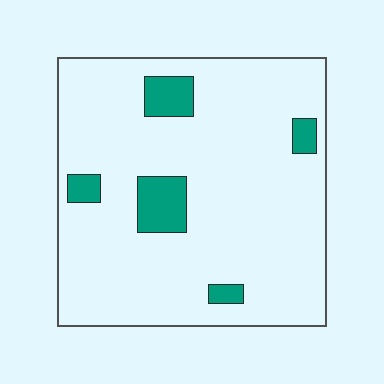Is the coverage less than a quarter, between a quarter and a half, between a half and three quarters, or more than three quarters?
Less than a quarter.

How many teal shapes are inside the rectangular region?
5.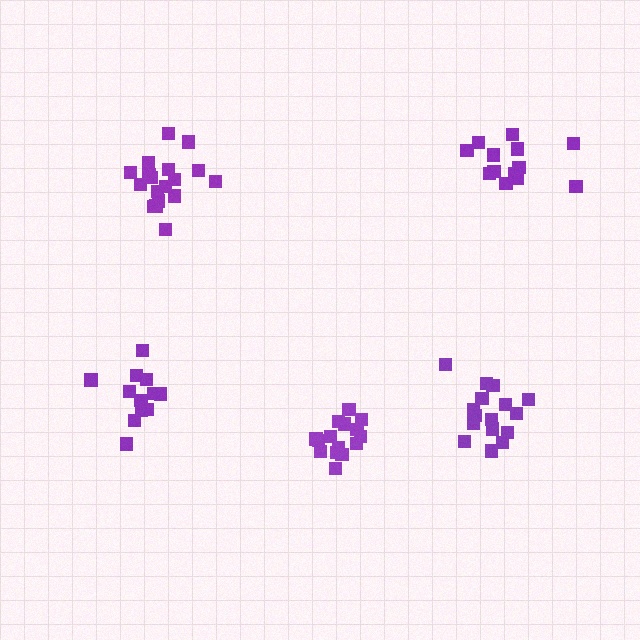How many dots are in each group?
Group 1: 16 dots, Group 2: 13 dots, Group 3: 12 dots, Group 4: 15 dots, Group 5: 18 dots (74 total).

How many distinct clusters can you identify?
There are 5 distinct clusters.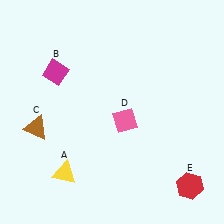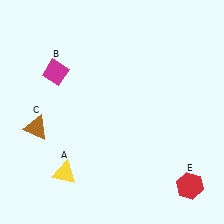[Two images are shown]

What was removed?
The pink diamond (D) was removed in Image 2.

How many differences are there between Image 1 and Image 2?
There is 1 difference between the two images.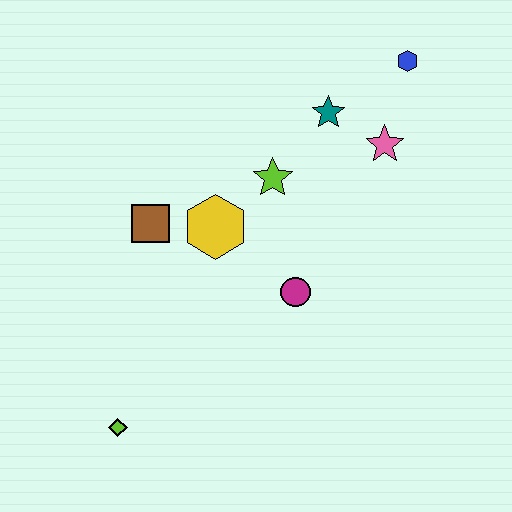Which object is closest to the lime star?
The yellow hexagon is closest to the lime star.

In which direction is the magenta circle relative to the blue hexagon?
The magenta circle is below the blue hexagon.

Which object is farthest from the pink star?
The lime diamond is farthest from the pink star.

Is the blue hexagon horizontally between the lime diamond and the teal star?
No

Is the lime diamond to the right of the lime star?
No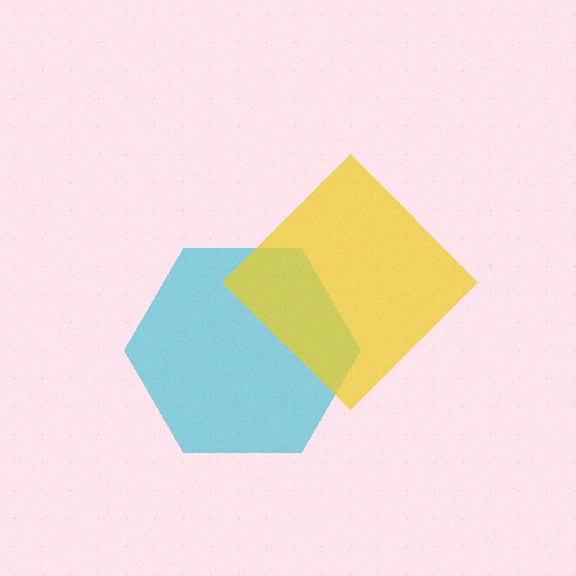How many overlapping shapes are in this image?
There are 2 overlapping shapes in the image.